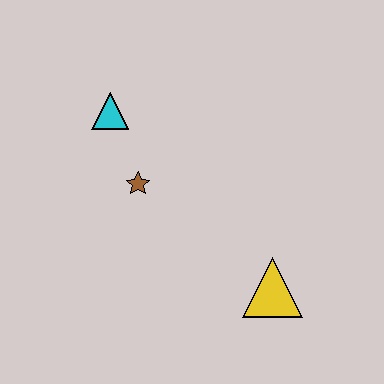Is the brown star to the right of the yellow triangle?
No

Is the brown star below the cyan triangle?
Yes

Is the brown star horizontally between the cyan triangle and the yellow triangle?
Yes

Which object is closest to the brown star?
The cyan triangle is closest to the brown star.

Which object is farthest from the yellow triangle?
The cyan triangle is farthest from the yellow triangle.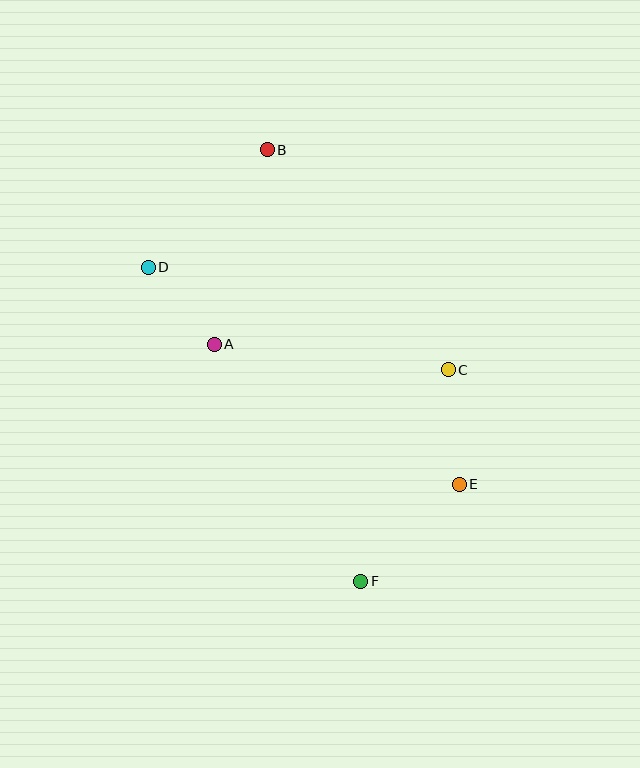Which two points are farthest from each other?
Points B and F are farthest from each other.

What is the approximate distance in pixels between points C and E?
The distance between C and E is approximately 115 pixels.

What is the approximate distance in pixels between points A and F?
The distance between A and F is approximately 279 pixels.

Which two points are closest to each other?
Points A and D are closest to each other.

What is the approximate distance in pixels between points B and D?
The distance between B and D is approximately 167 pixels.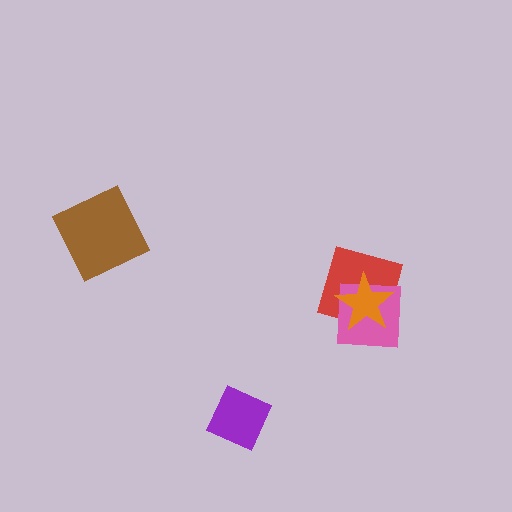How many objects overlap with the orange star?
2 objects overlap with the orange star.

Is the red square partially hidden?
Yes, it is partially covered by another shape.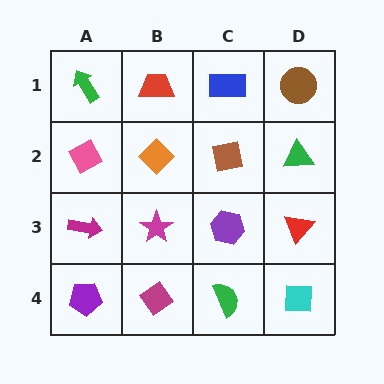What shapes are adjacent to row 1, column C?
A brown square (row 2, column C), a red trapezoid (row 1, column B), a brown circle (row 1, column D).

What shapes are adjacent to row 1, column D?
A green triangle (row 2, column D), a blue rectangle (row 1, column C).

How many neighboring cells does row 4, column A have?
2.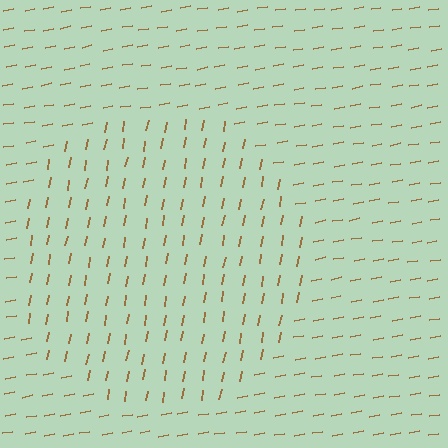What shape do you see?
I see a circle.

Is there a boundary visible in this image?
Yes, there is a texture boundary formed by a change in line orientation.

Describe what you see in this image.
The image is filled with small brown line segments. A circle region in the image has lines oriented differently from the surrounding lines, creating a visible texture boundary.